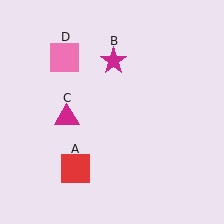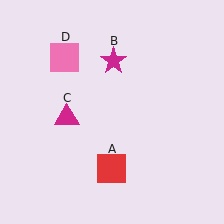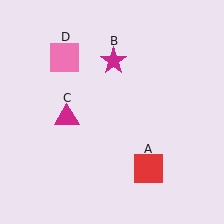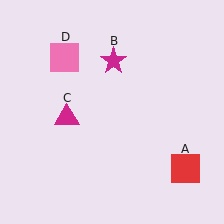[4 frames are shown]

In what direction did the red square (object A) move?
The red square (object A) moved right.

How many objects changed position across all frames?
1 object changed position: red square (object A).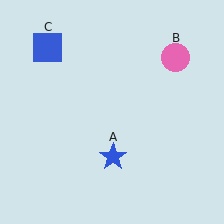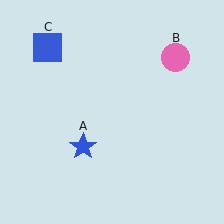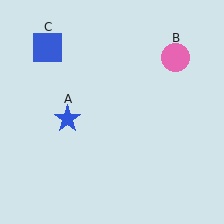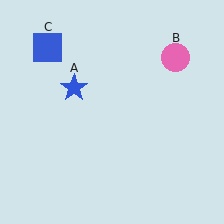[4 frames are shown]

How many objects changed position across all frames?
1 object changed position: blue star (object A).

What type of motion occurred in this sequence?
The blue star (object A) rotated clockwise around the center of the scene.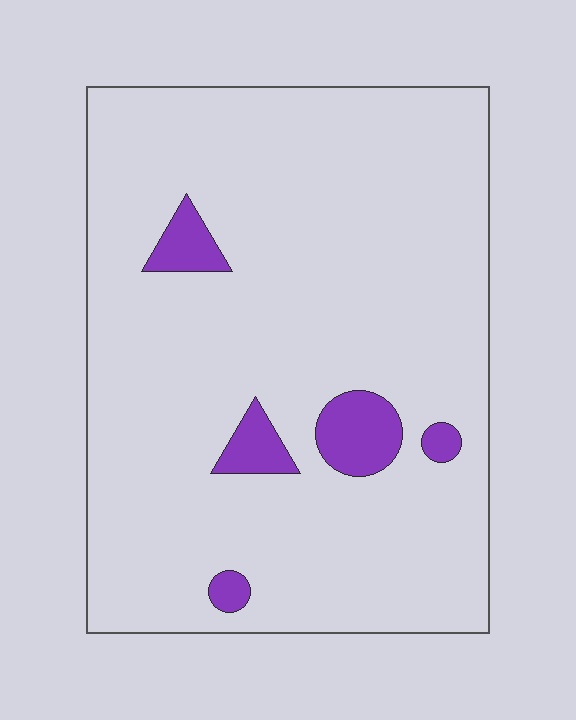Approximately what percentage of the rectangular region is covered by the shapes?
Approximately 5%.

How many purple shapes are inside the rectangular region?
5.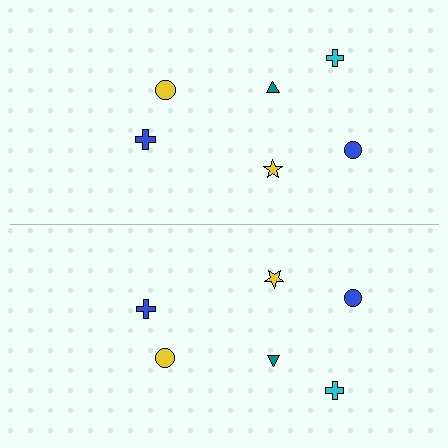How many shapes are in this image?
There are 12 shapes in this image.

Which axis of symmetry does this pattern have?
The pattern has a horizontal axis of symmetry running through the center of the image.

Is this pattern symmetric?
Yes, this pattern has bilateral (reflection) symmetry.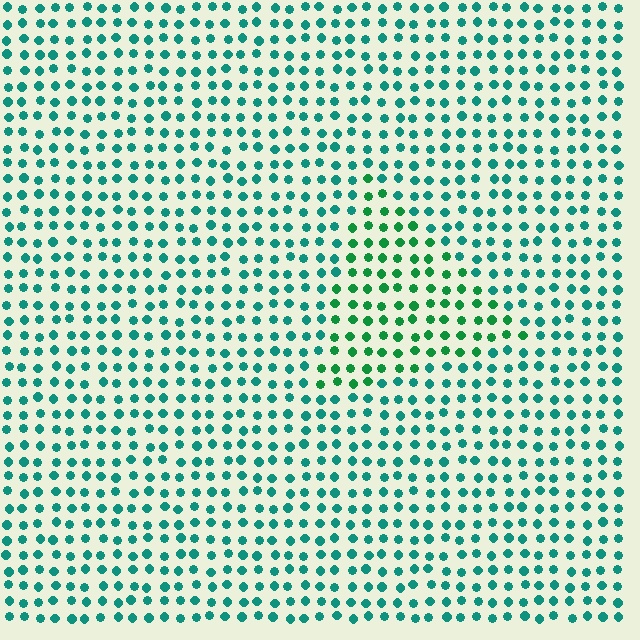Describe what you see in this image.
The image is filled with small teal elements in a uniform arrangement. A triangle-shaped region is visible where the elements are tinted to a slightly different hue, forming a subtle color boundary.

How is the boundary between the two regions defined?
The boundary is defined purely by a slight shift in hue (about 31 degrees). Spacing, size, and orientation are identical on both sides.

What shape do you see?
I see a triangle.